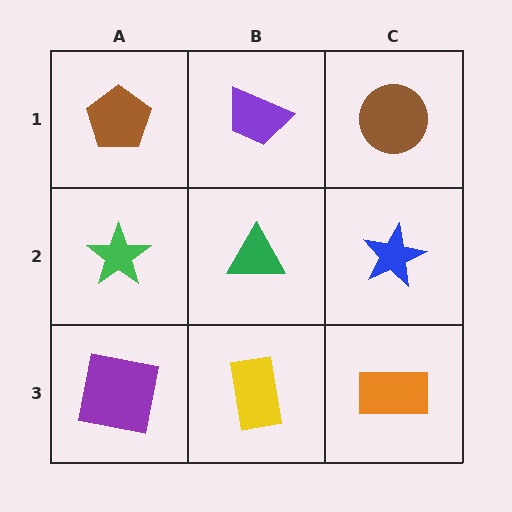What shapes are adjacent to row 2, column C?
A brown circle (row 1, column C), an orange rectangle (row 3, column C), a green triangle (row 2, column B).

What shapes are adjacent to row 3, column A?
A green star (row 2, column A), a yellow rectangle (row 3, column B).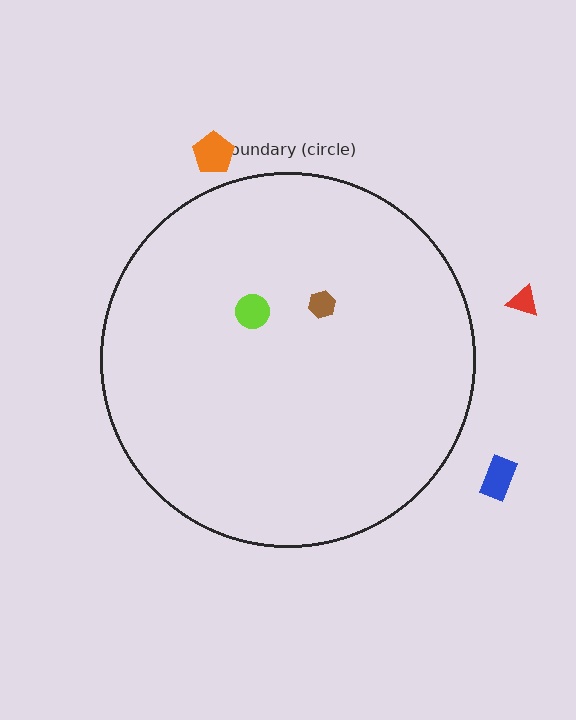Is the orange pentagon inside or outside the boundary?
Outside.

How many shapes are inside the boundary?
2 inside, 3 outside.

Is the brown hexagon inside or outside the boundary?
Inside.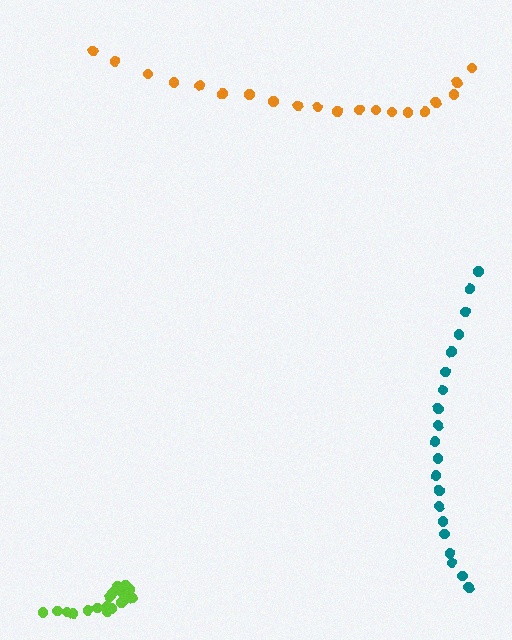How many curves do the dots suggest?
There are 3 distinct paths.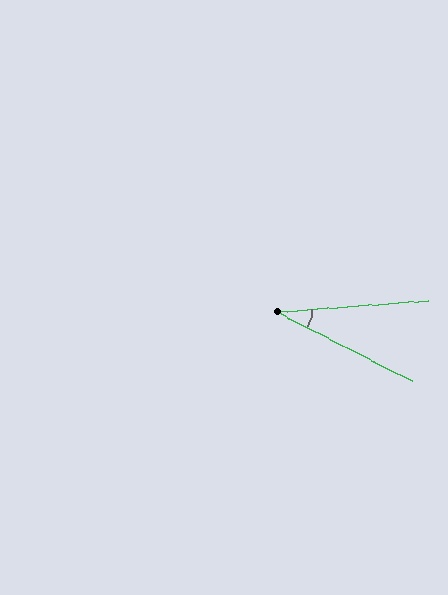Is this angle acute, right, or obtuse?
It is acute.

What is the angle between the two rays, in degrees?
Approximately 31 degrees.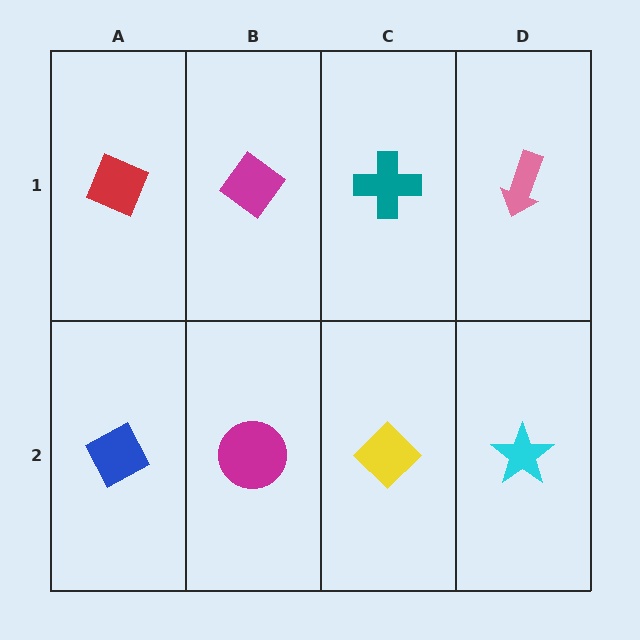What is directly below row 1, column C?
A yellow diamond.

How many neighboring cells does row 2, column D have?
2.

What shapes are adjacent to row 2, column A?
A red diamond (row 1, column A), a magenta circle (row 2, column B).